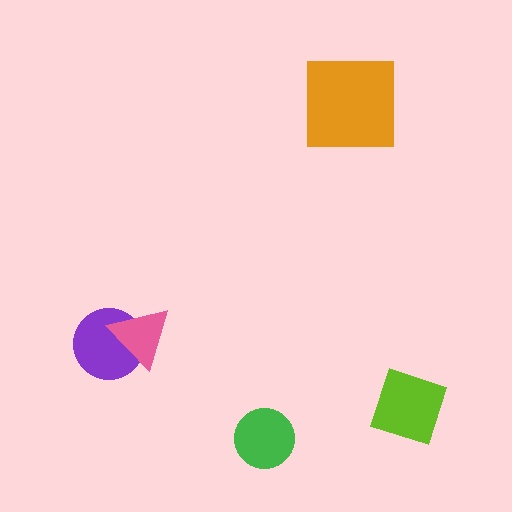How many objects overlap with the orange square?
0 objects overlap with the orange square.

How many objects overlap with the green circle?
0 objects overlap with the green circle.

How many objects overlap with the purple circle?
1 object overlaps with the purple circle.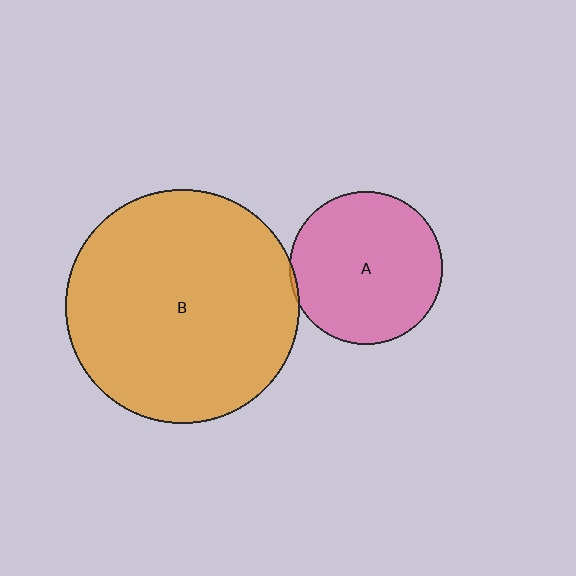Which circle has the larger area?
Circle B (orange).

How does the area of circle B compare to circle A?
Approximately 2.3 times.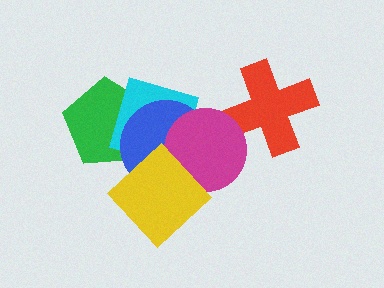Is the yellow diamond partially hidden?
No, no other shape covers it.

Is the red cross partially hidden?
Yes, it is partially covered by another shape.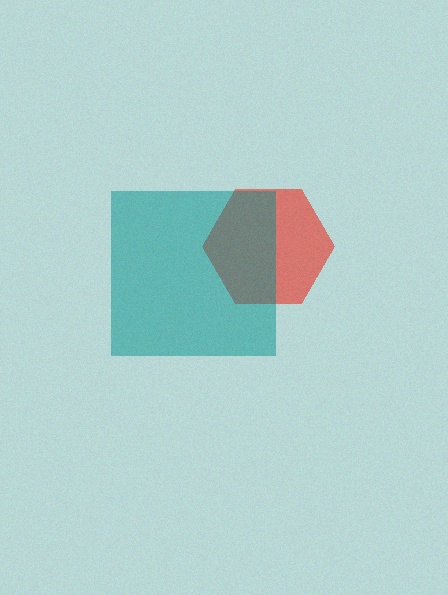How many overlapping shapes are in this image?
There are 2 overlapping shapes in the image.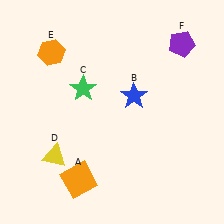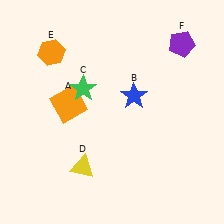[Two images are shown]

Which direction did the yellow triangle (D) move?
The yellow triangle (D) moved right.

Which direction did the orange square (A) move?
The orange square (A) moved up.